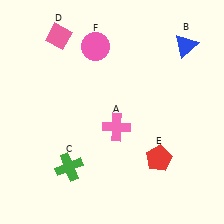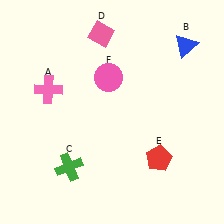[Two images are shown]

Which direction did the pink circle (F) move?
The pink circle (F) moved down.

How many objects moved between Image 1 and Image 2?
3 objects moved between the two images.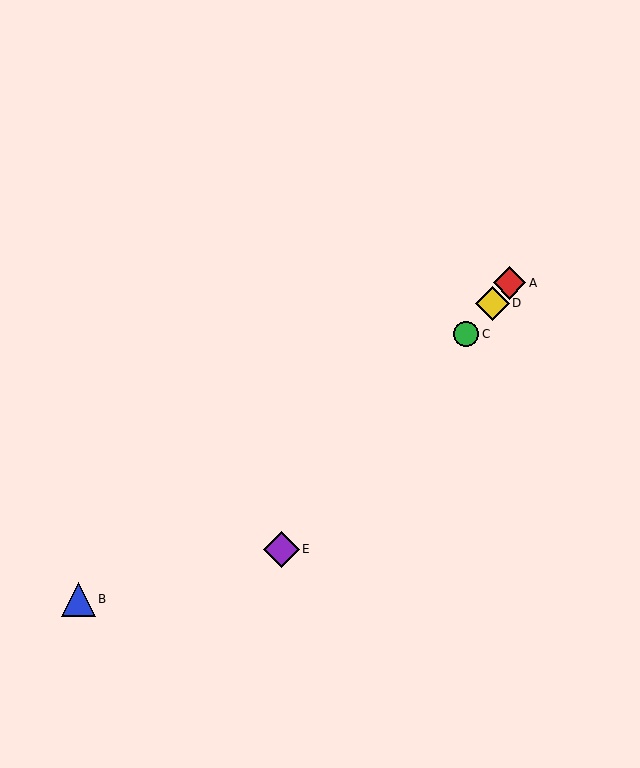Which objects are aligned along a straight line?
Objects A, C, D, E are aligned along a straight line.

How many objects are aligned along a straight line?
4 objects (A, C, D, E) are aligned along a straight line.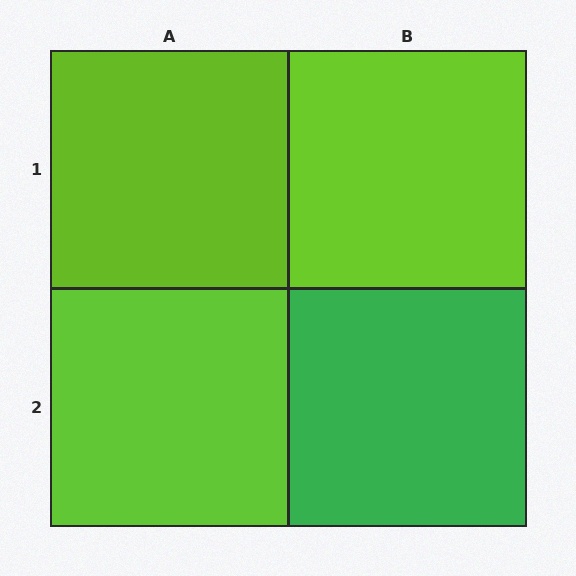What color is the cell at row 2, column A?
Lime.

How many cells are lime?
3 cells are lime.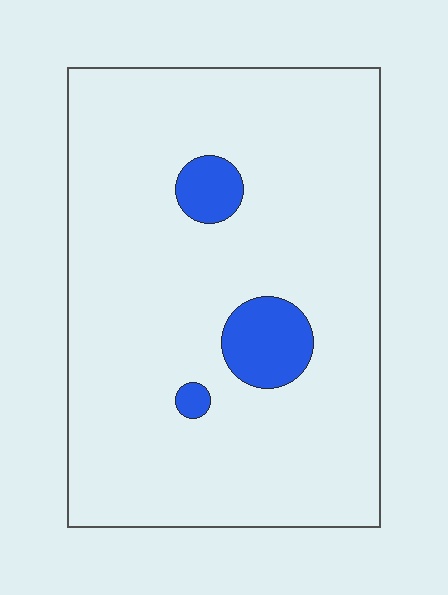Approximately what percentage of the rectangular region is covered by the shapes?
Approximately 10%.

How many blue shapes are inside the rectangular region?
3.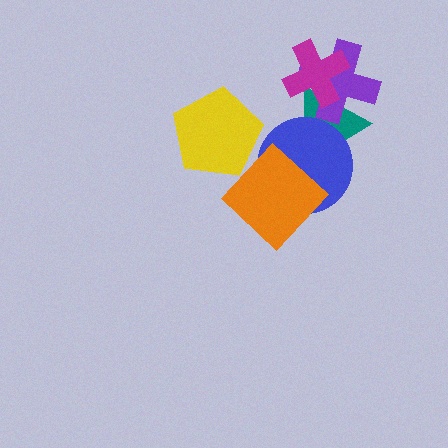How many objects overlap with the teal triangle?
3 objects overlap with the teal triangle.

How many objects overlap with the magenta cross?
2 objects overlap with the magenta cross.